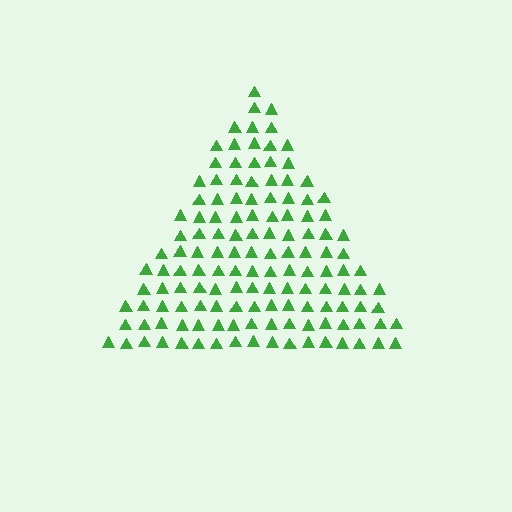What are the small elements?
The small elements are triangles.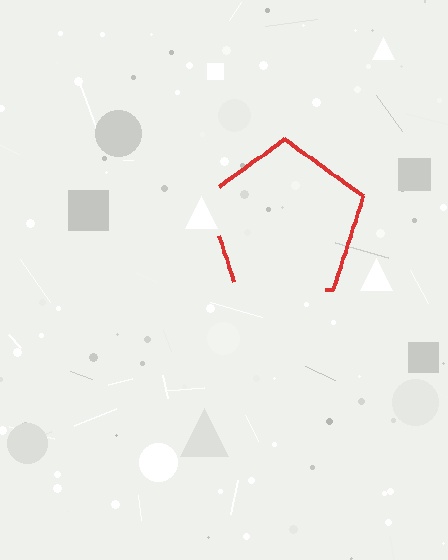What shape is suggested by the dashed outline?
The dashed outline suggests a pentagon.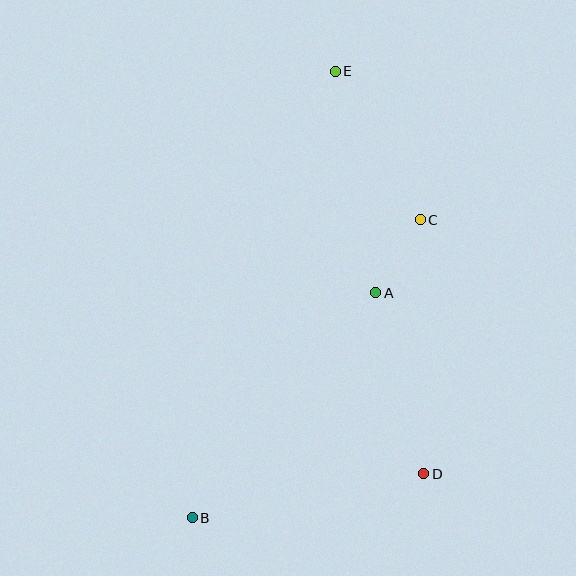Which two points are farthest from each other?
Points B and E are farthest from each other.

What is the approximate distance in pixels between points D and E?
The distance between D and E is approximately 412 pixels.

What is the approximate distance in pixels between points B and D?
The distance between B and D is approximately 235 pixels.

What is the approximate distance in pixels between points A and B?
The distance between A and B is approximately 290 pixels.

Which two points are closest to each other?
Points A and C are closest to each other.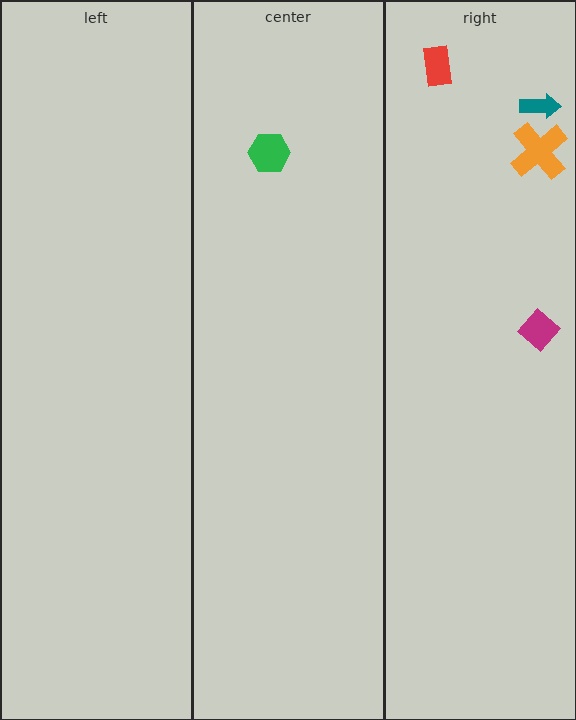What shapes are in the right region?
The magenta diamond, the teal arrow, the orange cross, the red rectangle.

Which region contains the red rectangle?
The right region.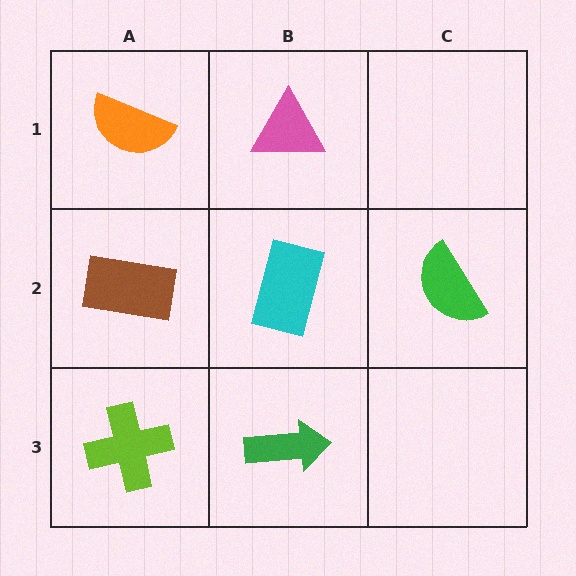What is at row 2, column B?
A cyan rectangle.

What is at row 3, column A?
A lime cross.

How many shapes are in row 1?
2 shapes.